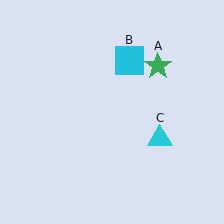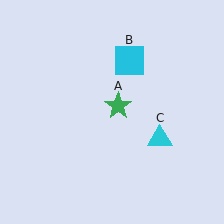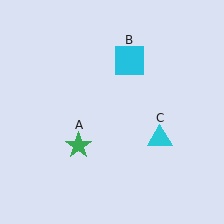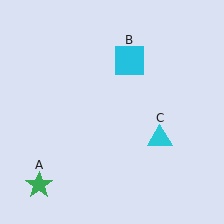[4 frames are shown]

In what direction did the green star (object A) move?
The green star (object A) moved down and to the left.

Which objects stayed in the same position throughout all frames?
Cyan square (object B) and cyan triangle (object C) remained stationary.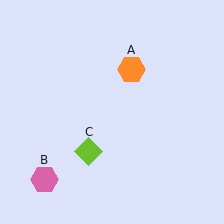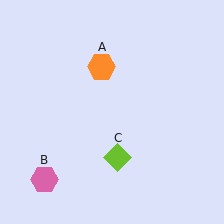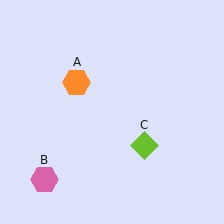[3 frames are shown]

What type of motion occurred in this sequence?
The orange hexagon (object A), lime diamond (object C) rotated counterclockwise around the center of the scene.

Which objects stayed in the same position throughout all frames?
Pink hexagon (object B) remained stationary.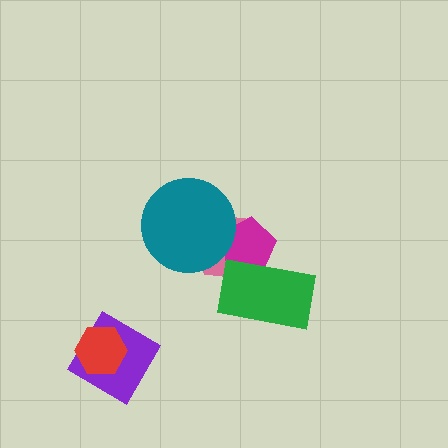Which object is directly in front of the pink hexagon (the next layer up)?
The magenta pentagon is directly in front of the pink hexagon.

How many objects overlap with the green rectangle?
2 objects overlap with the green rectangle.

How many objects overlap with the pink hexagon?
3 objects overlap with the pink hexagon.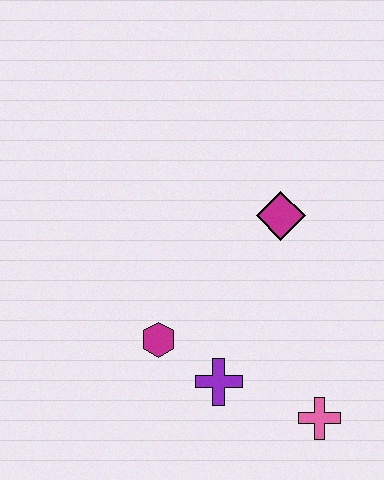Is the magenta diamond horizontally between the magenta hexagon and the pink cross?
Yes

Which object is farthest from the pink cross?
The magenta diamond is farthest from the pink cross.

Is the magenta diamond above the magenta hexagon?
Yes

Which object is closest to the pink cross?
The purple cross is closest to the pink cross.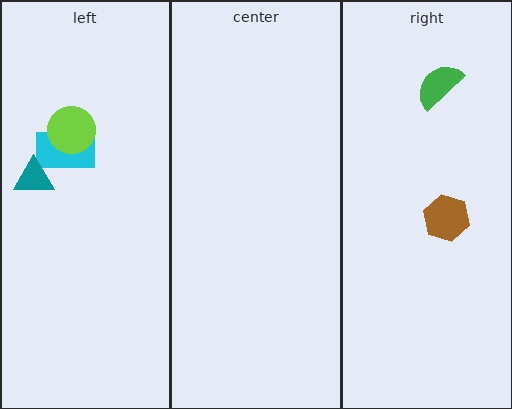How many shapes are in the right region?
2.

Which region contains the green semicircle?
The right region.